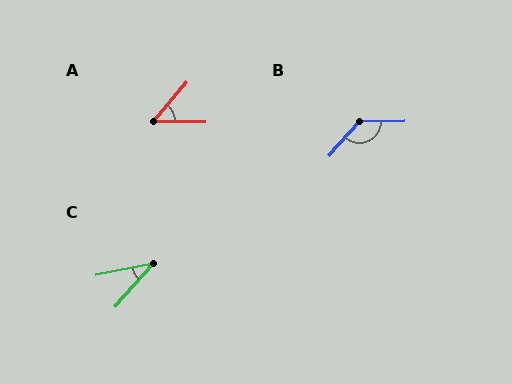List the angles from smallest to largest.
C (37°), A (51°), B (132°).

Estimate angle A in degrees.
Approximately 51 degrees.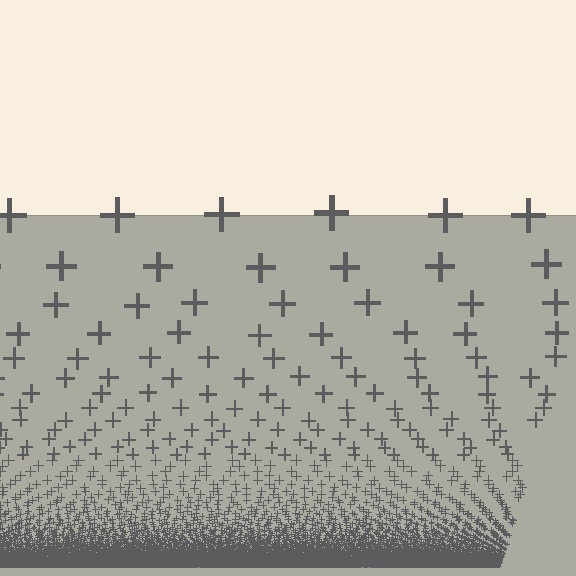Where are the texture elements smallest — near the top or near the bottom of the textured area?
Near the bottom.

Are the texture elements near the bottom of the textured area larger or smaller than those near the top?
Smaller. The gradient is inverted — elements near the bottom are smaller and denser.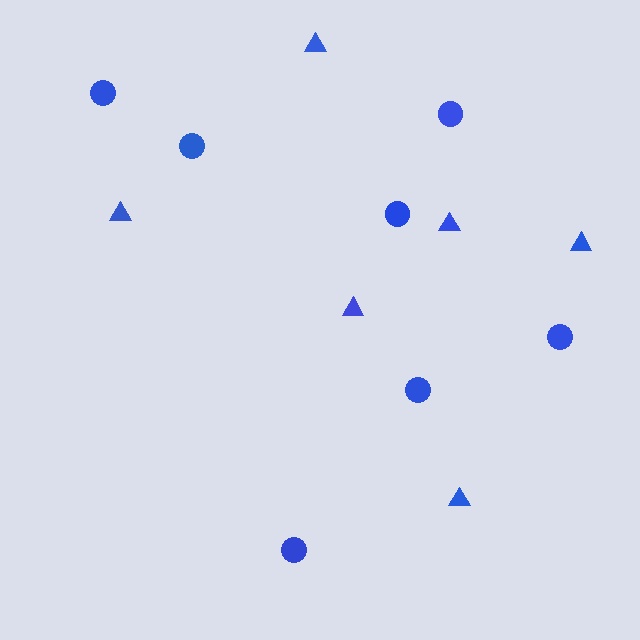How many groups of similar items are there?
There are 2 groups: one group of circles (7) and one group of triangles (6).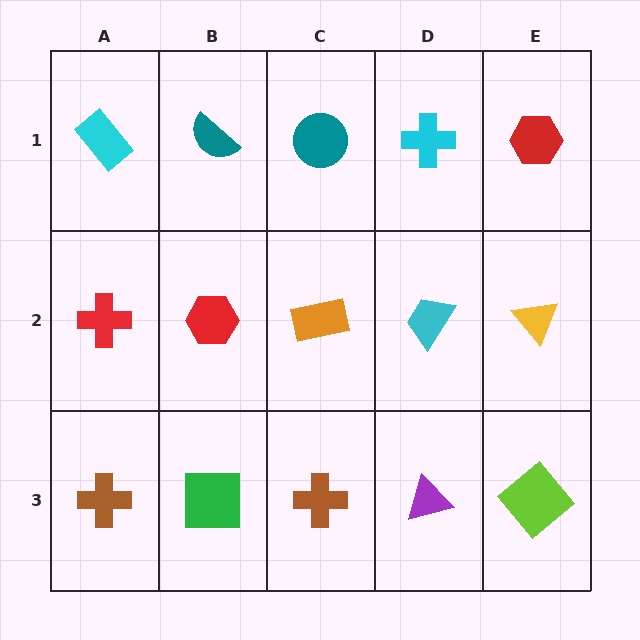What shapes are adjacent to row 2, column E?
A red hexagon (row 1, column E), a lime diamond (row 3, column E), a cyan trapezoid (row 2, column D).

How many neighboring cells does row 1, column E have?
2.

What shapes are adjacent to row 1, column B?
A red hexagon (row 2, column B), a cyan rectangle (row 1, column A), a teal circle (row 1, column C).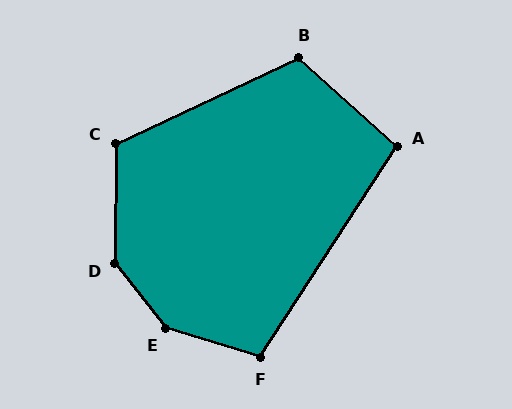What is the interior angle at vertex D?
Approximately 141 degrees (obtuse).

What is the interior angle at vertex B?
Approximately 113 degrees (obtuse).